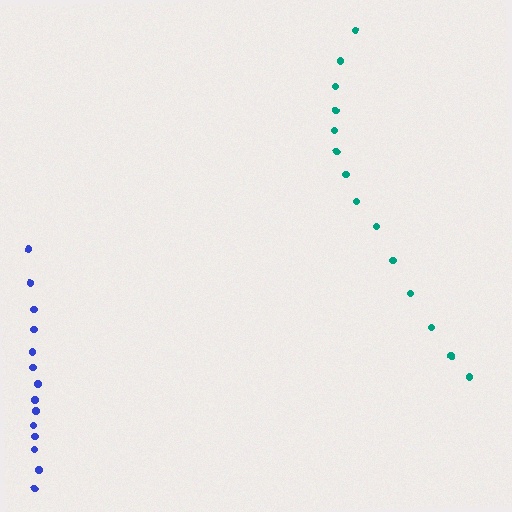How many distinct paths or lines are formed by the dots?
There are 2 distinct paths.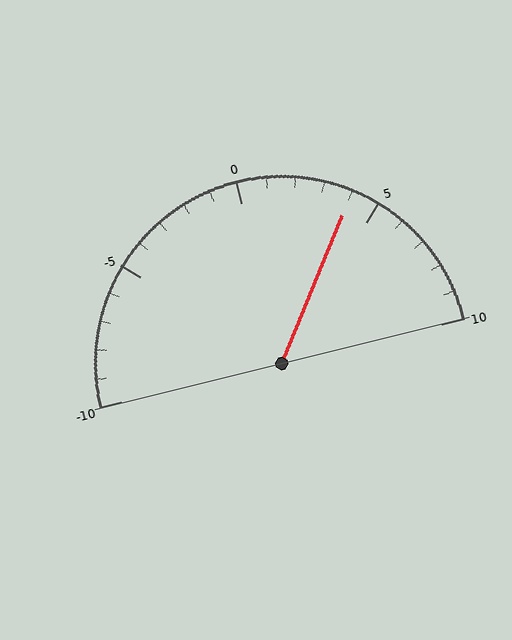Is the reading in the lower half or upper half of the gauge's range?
The reading is in the upper half of the range (-10 to 10).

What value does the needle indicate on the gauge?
The needle indicates approximately 4.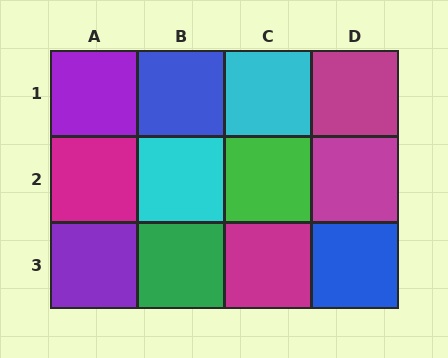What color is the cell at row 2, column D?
Magenta.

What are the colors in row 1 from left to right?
Purple, blue, cyan, magenta.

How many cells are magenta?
4 cells are magenta.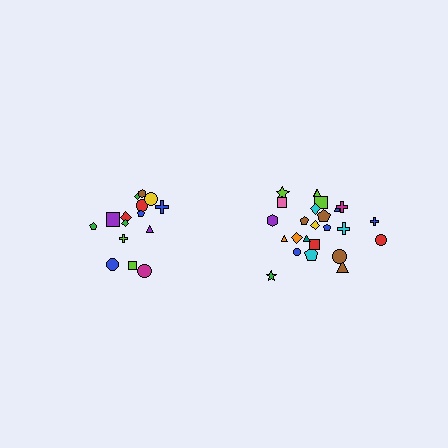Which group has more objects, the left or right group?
The right group.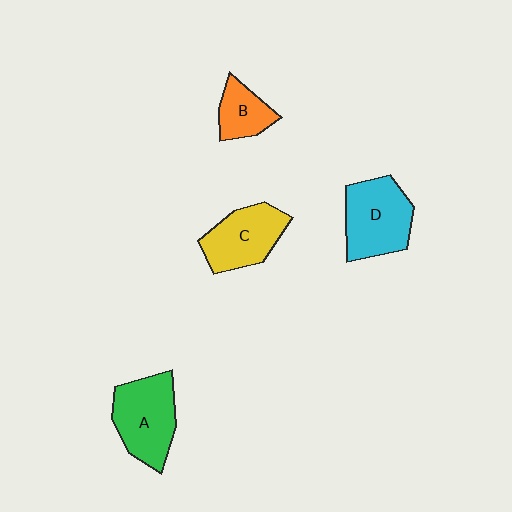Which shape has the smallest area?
Shape B (orange).